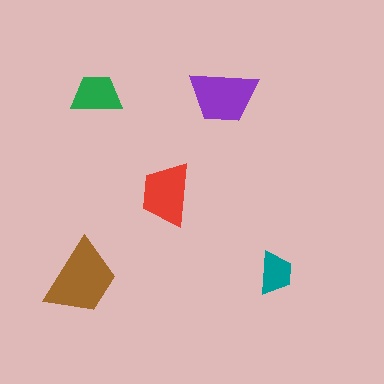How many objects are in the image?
There are 5 objects in the image.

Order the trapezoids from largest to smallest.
the brown one, the purple one, the red one, the green one, the teal one.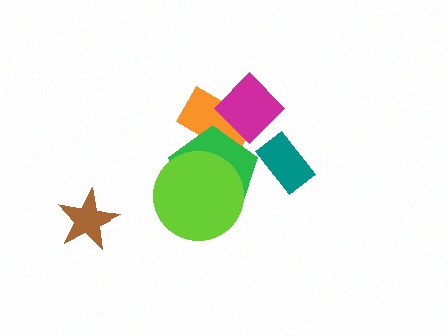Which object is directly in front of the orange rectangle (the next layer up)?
The green pentagon is directly in front of the orange rectangle.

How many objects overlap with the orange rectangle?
2 objects overlap with the orange rectangle.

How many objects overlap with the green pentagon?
3 objects overlap with the green pentagon.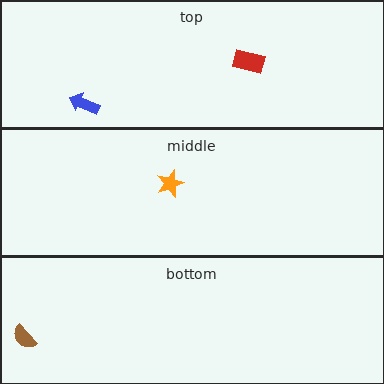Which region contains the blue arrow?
The top region.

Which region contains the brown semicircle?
The bottom region.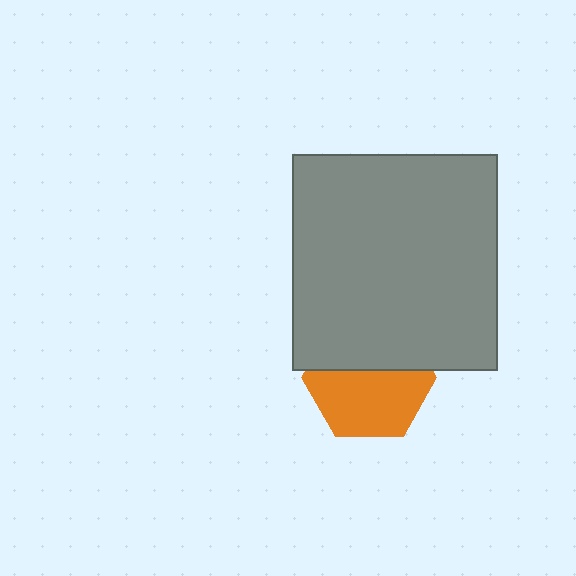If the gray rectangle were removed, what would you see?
You would see the complete orange hexagon.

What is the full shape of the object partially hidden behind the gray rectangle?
The partially hidden object is an orange hexagon.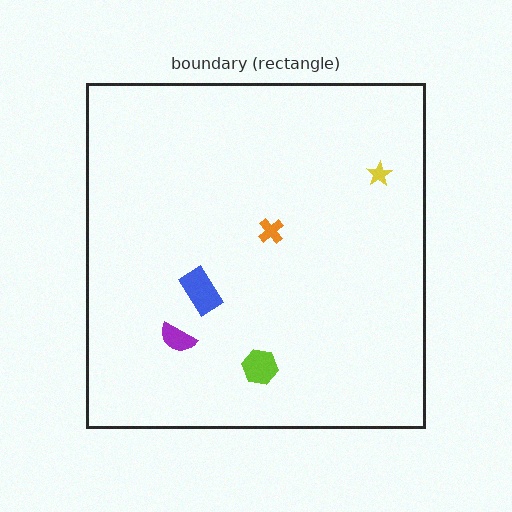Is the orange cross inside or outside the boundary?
Inside.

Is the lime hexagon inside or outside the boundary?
Inside.